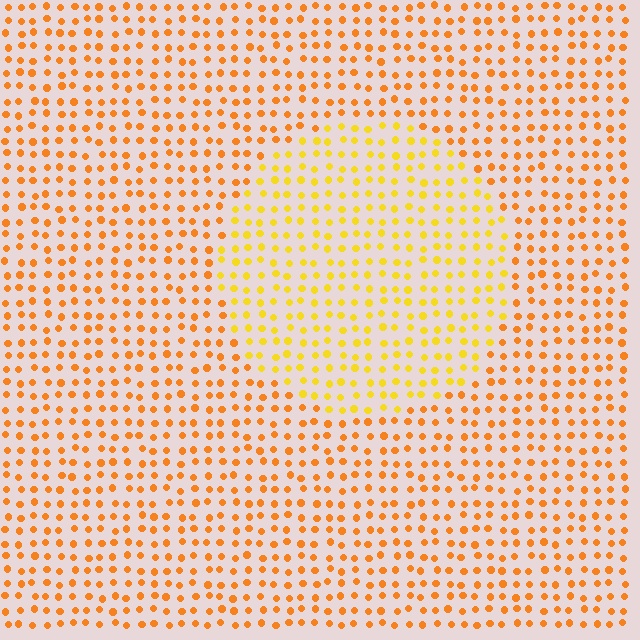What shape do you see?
I see a circle.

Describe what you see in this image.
The image is filled with small orange elements in a uniform arrangement. A circle-shaped region is visible where the elements are tinted to a slightly different hue, forming a subtle color boundary.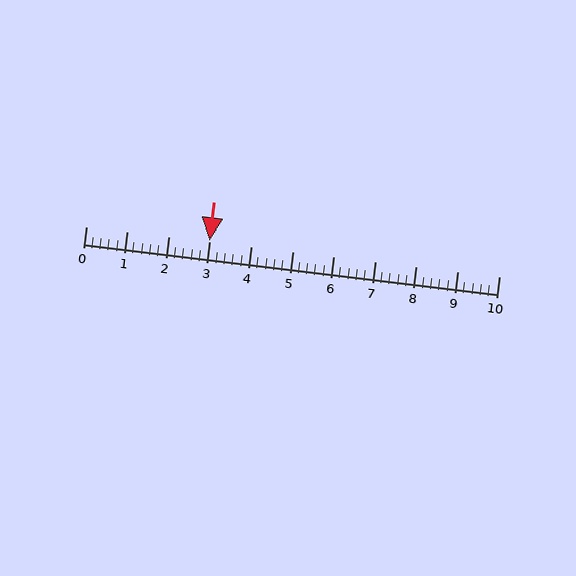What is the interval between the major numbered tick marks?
The major tick marks are spaced 1 units apart.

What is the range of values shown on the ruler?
The ruler shows values from 0 to 10.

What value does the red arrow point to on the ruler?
The red arrow points to approximately 3.0.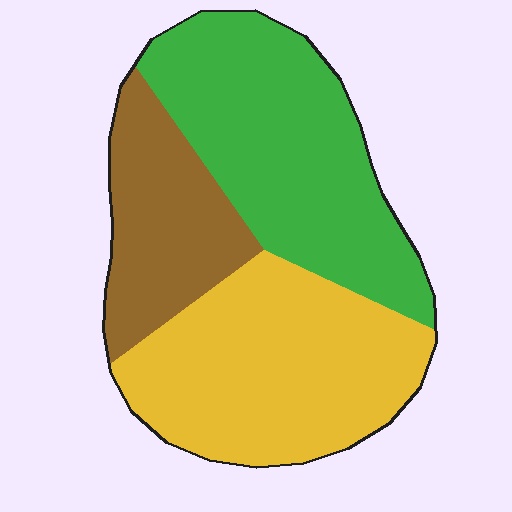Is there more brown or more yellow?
Yellow.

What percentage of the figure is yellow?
Yellow takes up between a quarter and a half of the figure.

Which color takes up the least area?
Brown, at roughly 20%.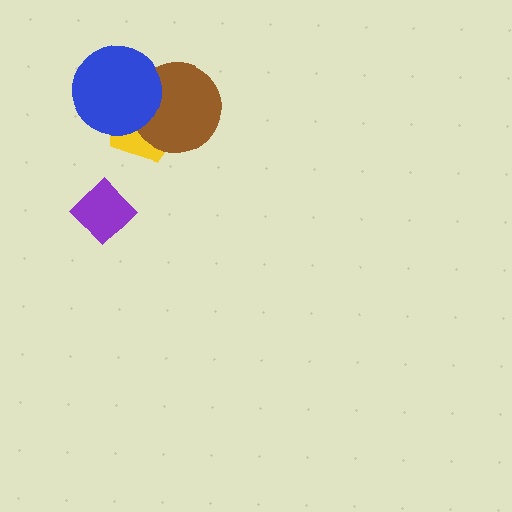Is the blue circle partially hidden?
No, no other shape covers it.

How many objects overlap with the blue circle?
2 objects overlap with the blue circle.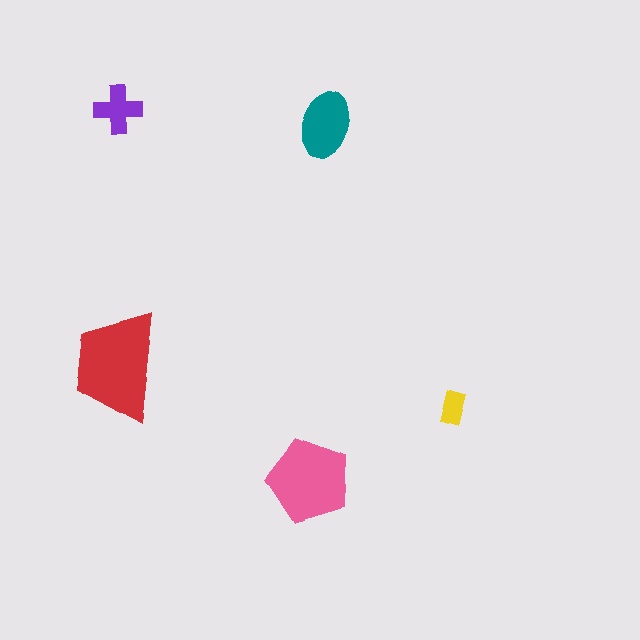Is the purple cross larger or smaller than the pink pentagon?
Smaller.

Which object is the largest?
The red trapezoid.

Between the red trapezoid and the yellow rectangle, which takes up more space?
The red trapezoid.